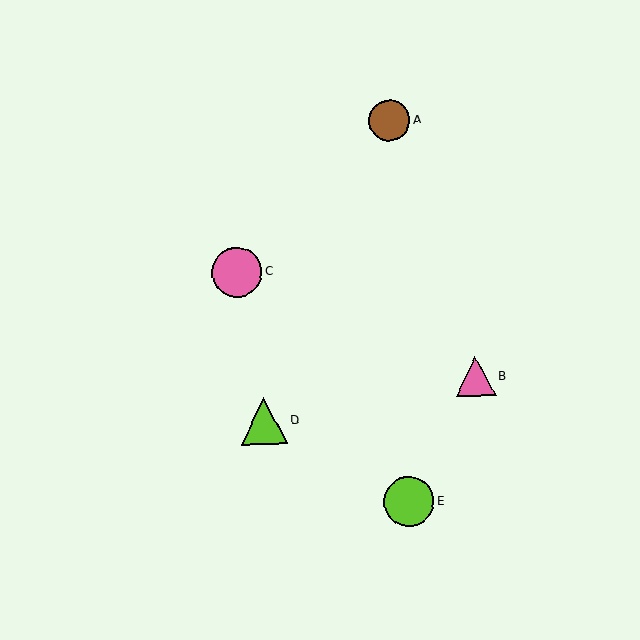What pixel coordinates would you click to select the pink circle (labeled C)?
Click at (237, 272) to select the pink circle C.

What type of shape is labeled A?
Shape A is a brown circle.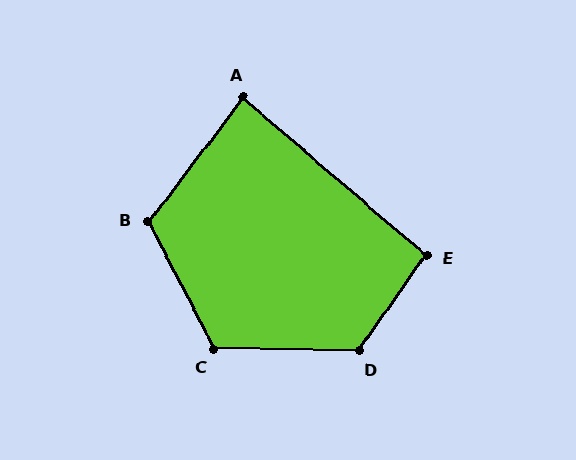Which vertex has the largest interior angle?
D, at approximately 124 degrees.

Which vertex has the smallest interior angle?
A, at approximately 87 degrees.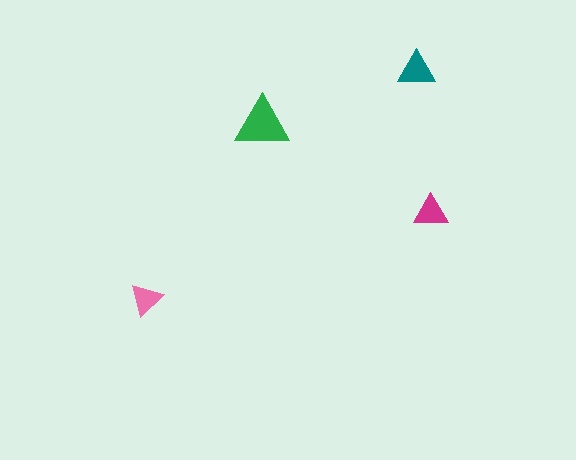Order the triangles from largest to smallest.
the green one, the teal one, the magenta one, the pink one.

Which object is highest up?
The teal triangle is topmost.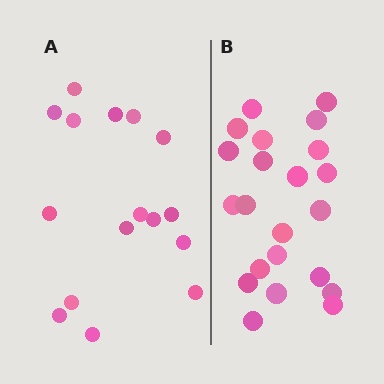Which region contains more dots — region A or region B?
Region B (the right region) has more dots.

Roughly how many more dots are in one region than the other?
Region B has about 6 more dots than region A.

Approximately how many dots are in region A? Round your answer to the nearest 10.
About 20 dots. (The exact count is 16, which rounds to 20.)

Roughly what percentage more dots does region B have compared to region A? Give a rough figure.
About 40% more.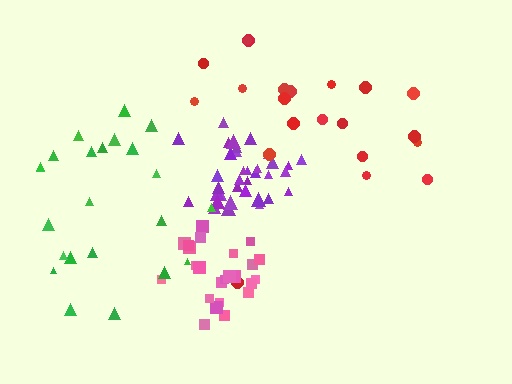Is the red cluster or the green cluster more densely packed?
Green.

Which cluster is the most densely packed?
Purple.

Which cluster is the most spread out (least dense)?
Red.